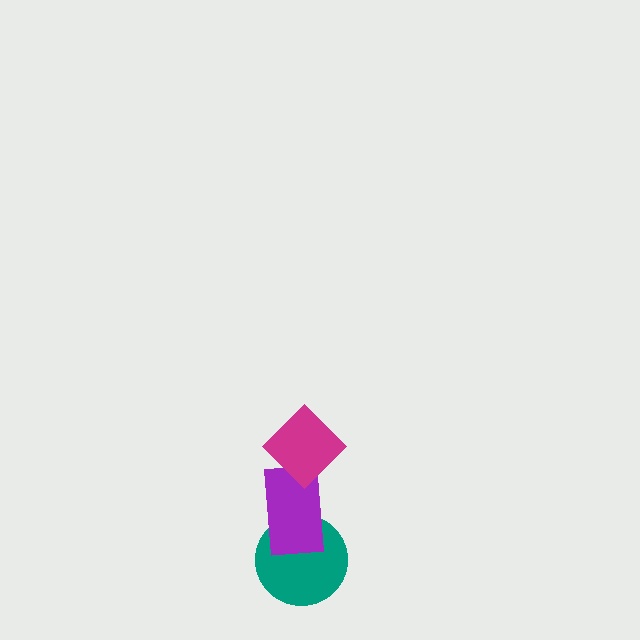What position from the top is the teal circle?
The teal circle is 3rd from the top.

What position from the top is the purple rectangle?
The purple rectangle is 2nd from the top.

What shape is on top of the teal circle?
The purple rectangle is on top of the teal circle.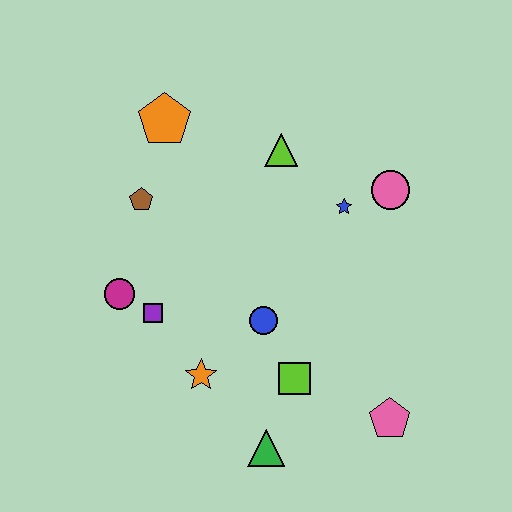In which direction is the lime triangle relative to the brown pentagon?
The lime triangle is to the right of the brown pentagon.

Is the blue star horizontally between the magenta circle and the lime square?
No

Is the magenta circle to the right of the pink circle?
No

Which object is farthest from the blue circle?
The orange pentagon is farthest from the blue circle.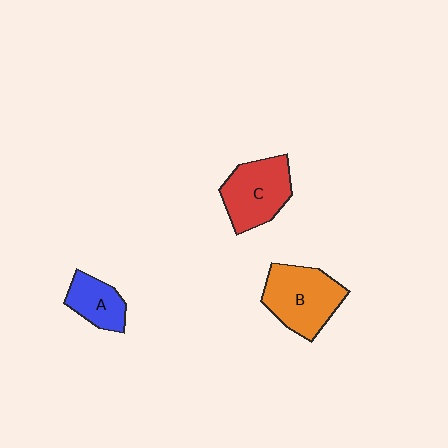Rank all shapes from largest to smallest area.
From largest to smallest: B (orange), C (red), A (blue).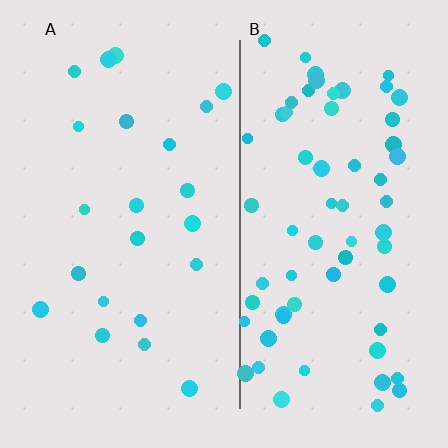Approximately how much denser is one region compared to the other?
Approximately 2.9× — region B over region A.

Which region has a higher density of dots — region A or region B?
B (the right).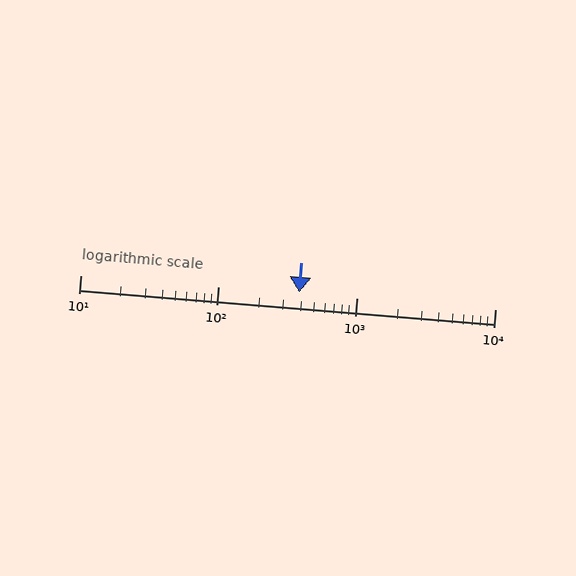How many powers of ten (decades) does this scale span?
The scale spans 3 decades, from 10 to 10000.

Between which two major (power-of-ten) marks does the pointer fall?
The pointer is between 100 and 1000.